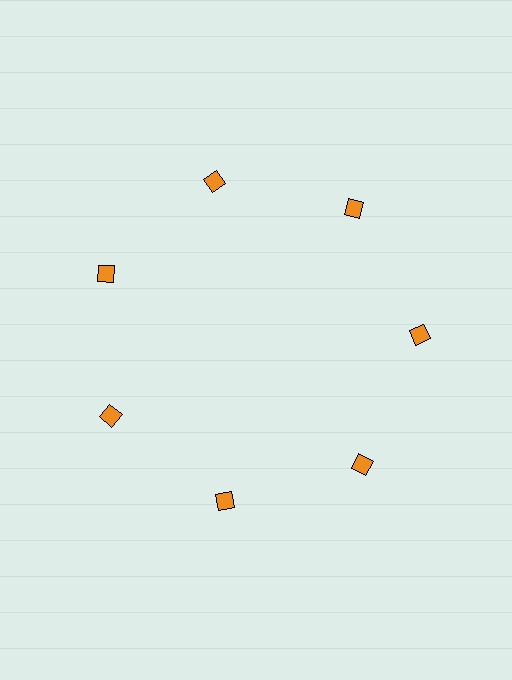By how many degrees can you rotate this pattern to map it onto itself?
The pattern maps onto itself every 51 degrees of rotation.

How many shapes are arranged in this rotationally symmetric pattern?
There are 7 shapes, arranged in 7 groups of 1.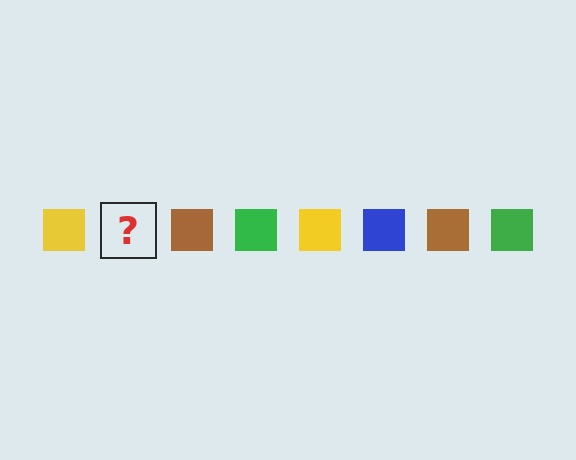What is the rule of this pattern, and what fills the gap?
The rule is that the pattern cycles through yellow, blue, brown, green squares. The gap should be filled with a blue square.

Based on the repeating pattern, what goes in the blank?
The blank should be a blue square.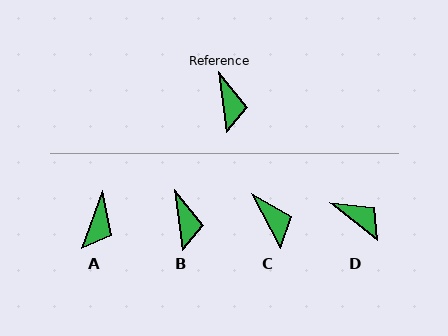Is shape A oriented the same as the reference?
No, it is off by about 27 degrees.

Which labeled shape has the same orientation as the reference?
B.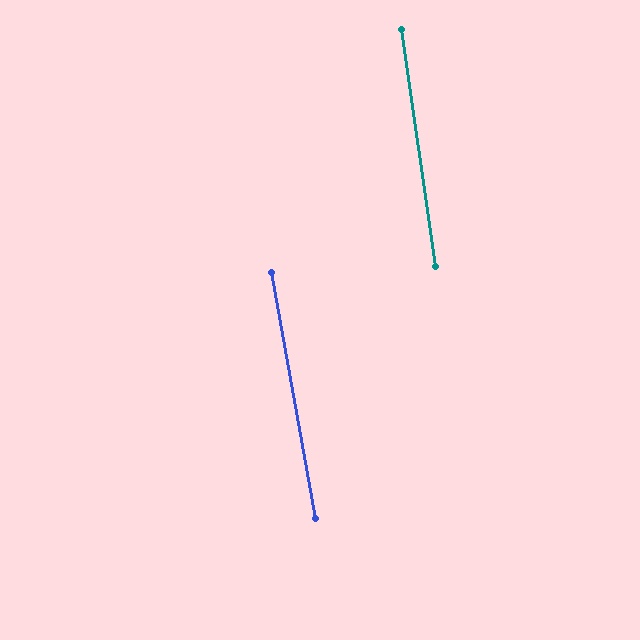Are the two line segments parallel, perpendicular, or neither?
Parallel — their directions differ by only 2.0°.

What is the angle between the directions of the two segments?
Approximately 2 degrees.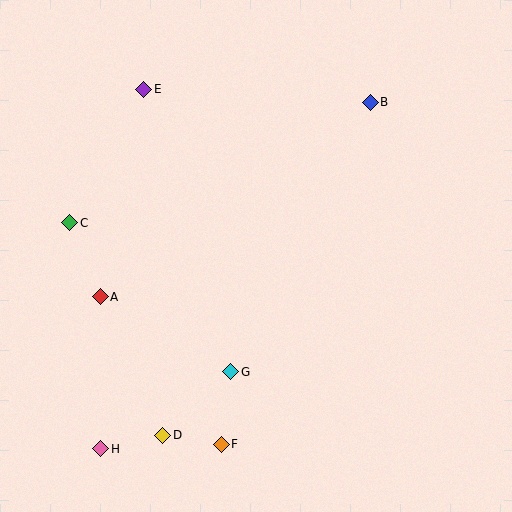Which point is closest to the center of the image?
Point G at (231, 372) is closest to the center.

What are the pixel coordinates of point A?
Point A is at (100, 297).